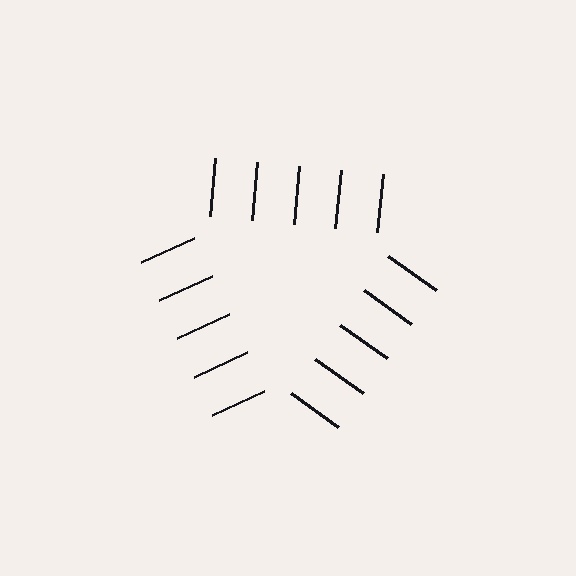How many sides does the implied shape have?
3 sides — the line-ends trace a triangle.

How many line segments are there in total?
15 — 5 along each of the 3 edges.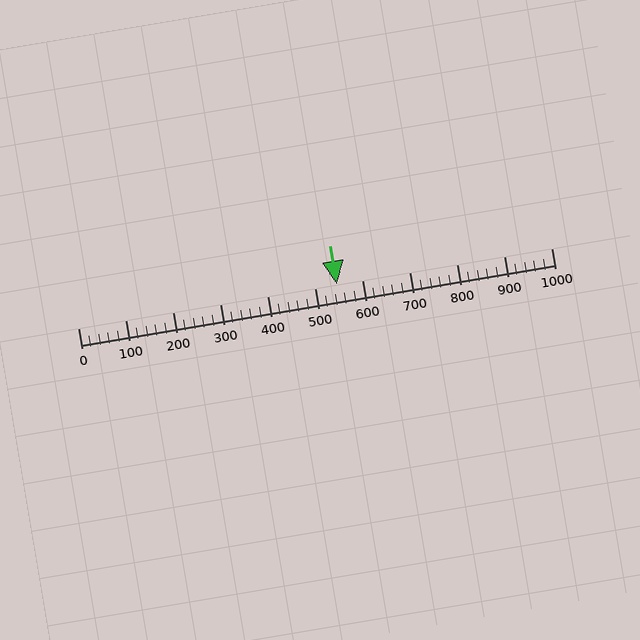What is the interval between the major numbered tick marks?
The major tick marks are spaced 100 units apart.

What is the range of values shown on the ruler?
The ruler shows values from 0 to 1000.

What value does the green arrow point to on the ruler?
The green arrow points to approximately 548.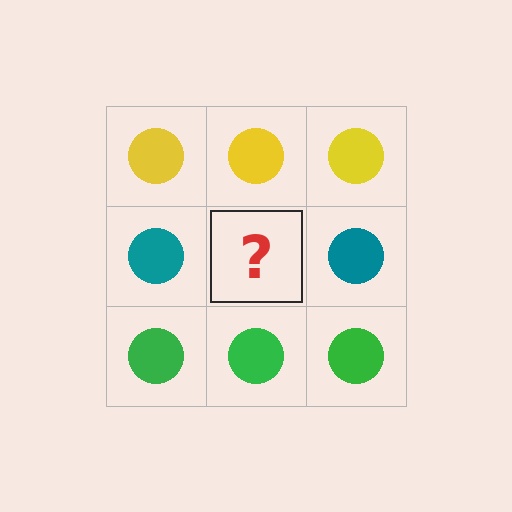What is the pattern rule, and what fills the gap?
The rule is that each row has a consistent color. The gap should be filled with a teal circle.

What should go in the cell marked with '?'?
The missing cell should contain a teal circle.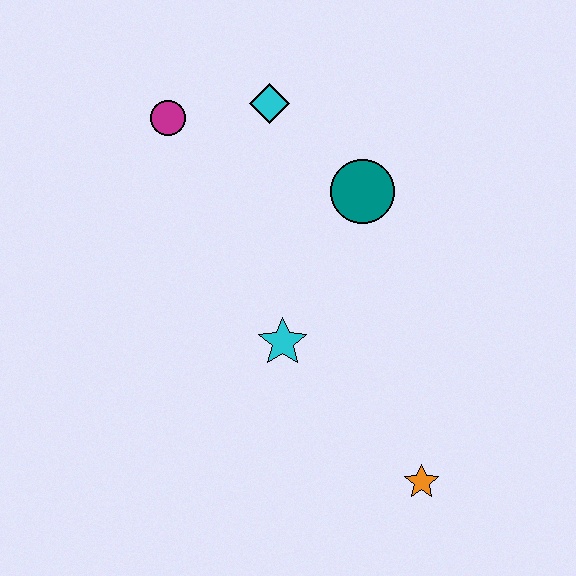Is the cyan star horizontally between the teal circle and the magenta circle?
Yes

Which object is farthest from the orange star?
The magenta circle is farthest from the orange star.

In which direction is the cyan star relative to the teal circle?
The cyan star is below the teal circle.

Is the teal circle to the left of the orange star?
Yes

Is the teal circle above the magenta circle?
No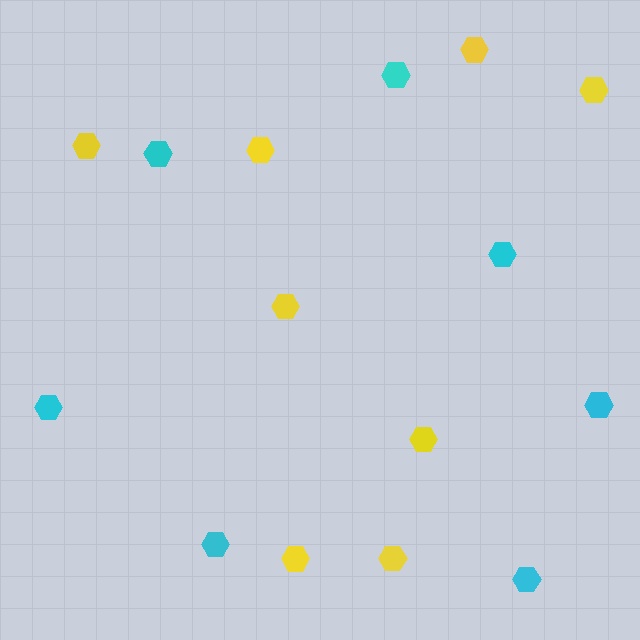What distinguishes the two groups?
There are 2 groups: one group of yellow hexagons (8) and one group of cyan hexagons (7).